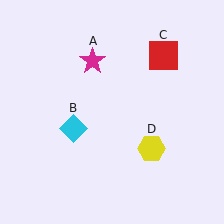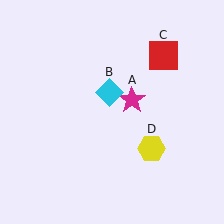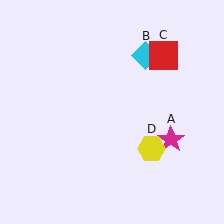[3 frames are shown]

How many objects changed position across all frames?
2 objects changed position: magenta star (object A), cyan diamond (object B).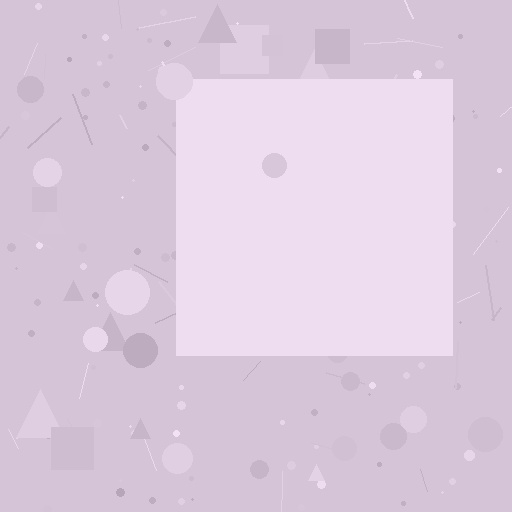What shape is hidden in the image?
A square is hidden in the image.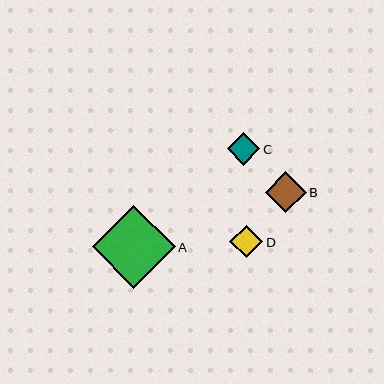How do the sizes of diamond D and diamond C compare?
Diamond D and diamond C are approximately the same size.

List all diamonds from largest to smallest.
From largest to smallest: A, B, D, C.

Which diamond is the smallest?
Diamond C is the smallest with a size of approximately 33 pixels.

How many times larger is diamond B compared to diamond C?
Diamond B is approximately 1.3 times the size of diamond C.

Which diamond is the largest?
Diamond A is the largest with a size of approximately 83 pixels.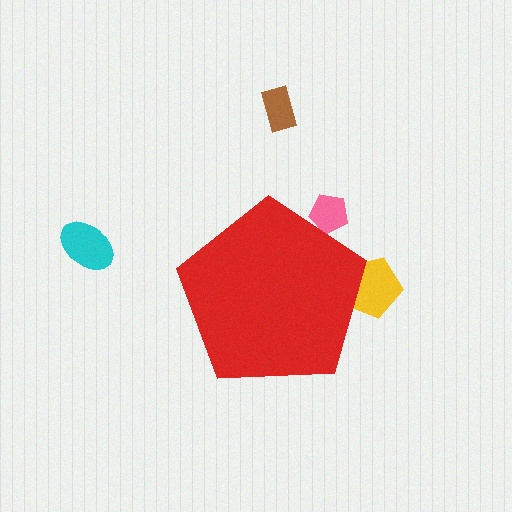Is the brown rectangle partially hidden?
No, the brown rectangle is fully visible.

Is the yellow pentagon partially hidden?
Yes, the yellow pentagon is partially hidden behind the red pentagon.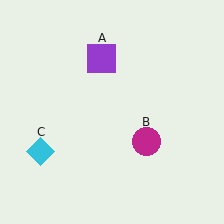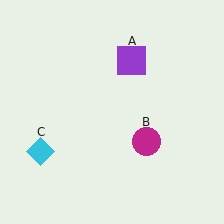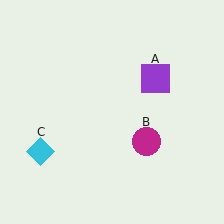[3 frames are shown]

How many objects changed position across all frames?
1 object changed position: purple square (object A).